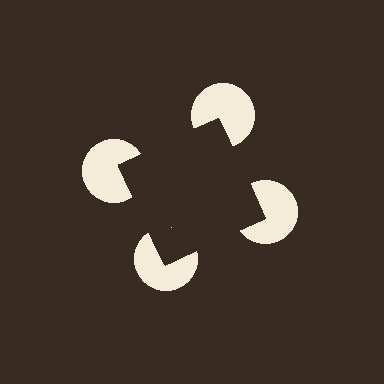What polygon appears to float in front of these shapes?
An illusory square — its edges are inferred from the aligned wedge cuts in the pac-man discs, not physically drawn.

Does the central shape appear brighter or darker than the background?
It typically appears slightly darker than the background, even though no actual brightness change is drawn.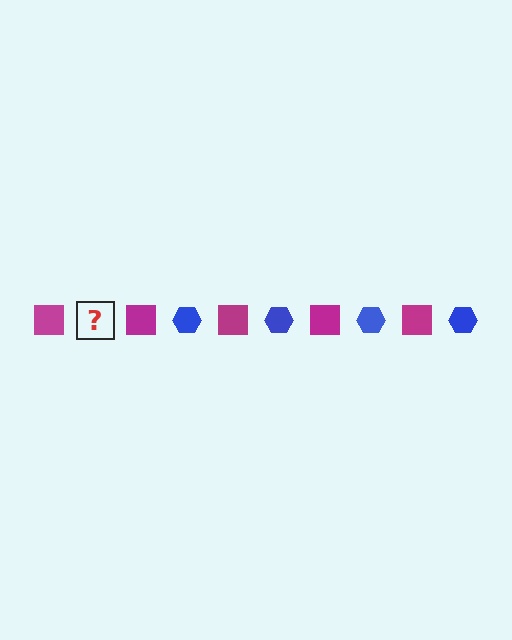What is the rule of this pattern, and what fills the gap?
The rule is that the pattern alternates between magenta square and blue hexagon. The gap should be filled with a blue hexagon.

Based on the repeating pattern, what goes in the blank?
The blank should be a blue hexagon.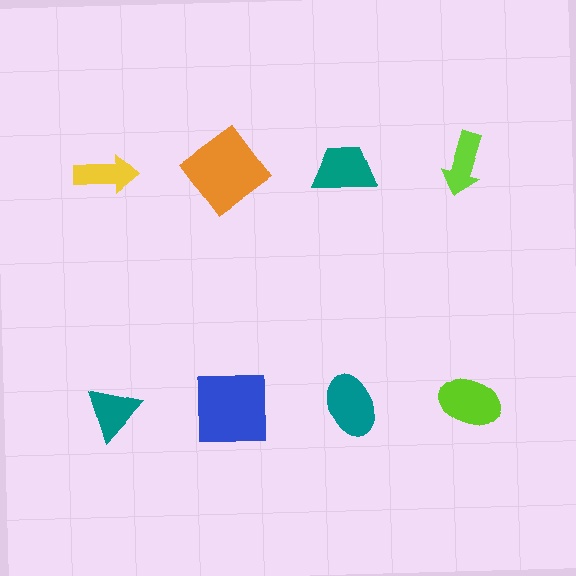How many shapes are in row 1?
4 shapes.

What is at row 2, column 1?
A teal triangle.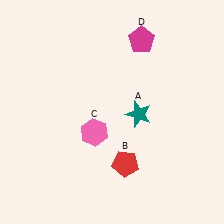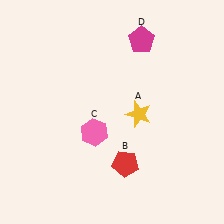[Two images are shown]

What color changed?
The star (A) changed from teal in Image 1 to yellow in Image 2.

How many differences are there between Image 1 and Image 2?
There is 1 difference between the two images.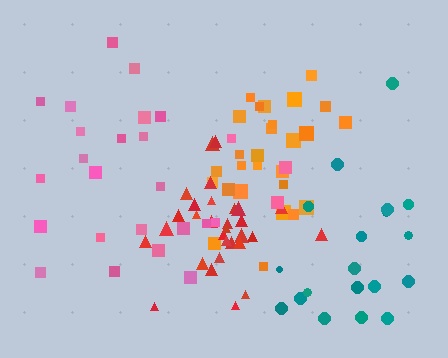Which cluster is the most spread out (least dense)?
Teal.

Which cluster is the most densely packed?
Red.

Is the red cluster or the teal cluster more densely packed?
Red.